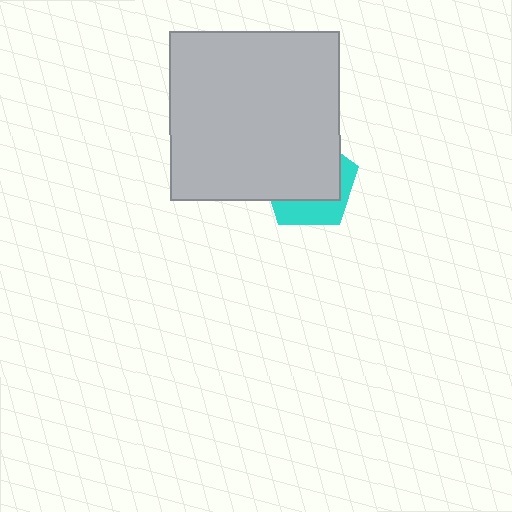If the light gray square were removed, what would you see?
You would see the complete cyan pentagon.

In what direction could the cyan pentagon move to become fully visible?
The cyan pentagon could move toward the lower-right. That would shift it out from behind the light gray square entirely.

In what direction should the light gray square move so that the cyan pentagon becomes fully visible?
The light gray square should move toward the upper-left. That is the shortest direction to clear the overlap and leave the cyan pentagon fully visible.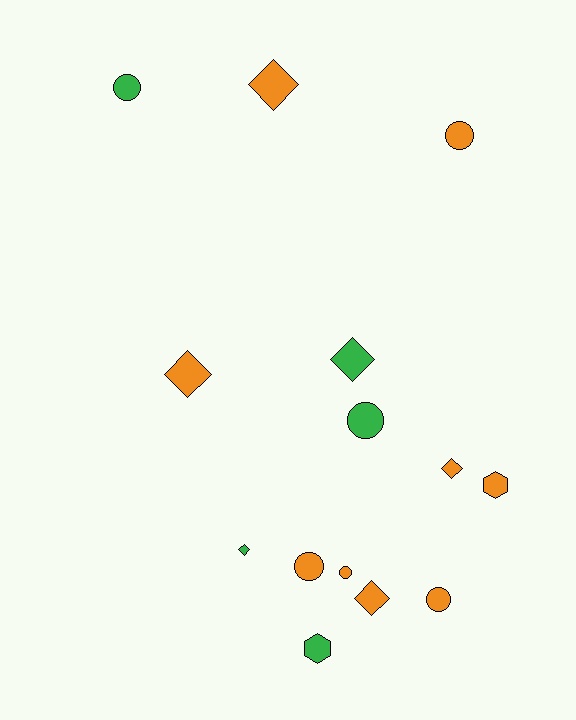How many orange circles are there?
There are 4 orange circles.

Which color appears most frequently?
Orange, with 9 objects.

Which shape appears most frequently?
Diamond, with 6 objects.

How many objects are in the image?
There are 14 objects.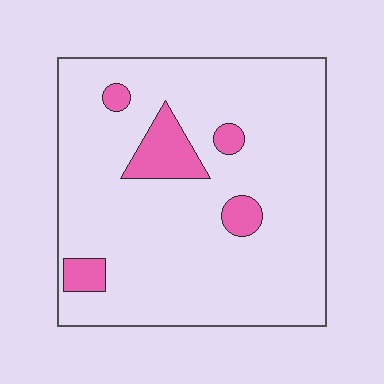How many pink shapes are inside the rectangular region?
5.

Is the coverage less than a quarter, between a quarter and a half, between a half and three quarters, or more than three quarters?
Less than a quarter.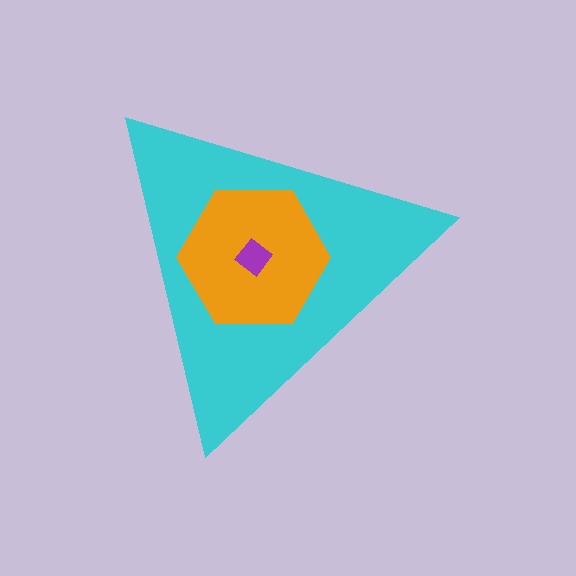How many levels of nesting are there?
3.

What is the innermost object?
The purple diamond.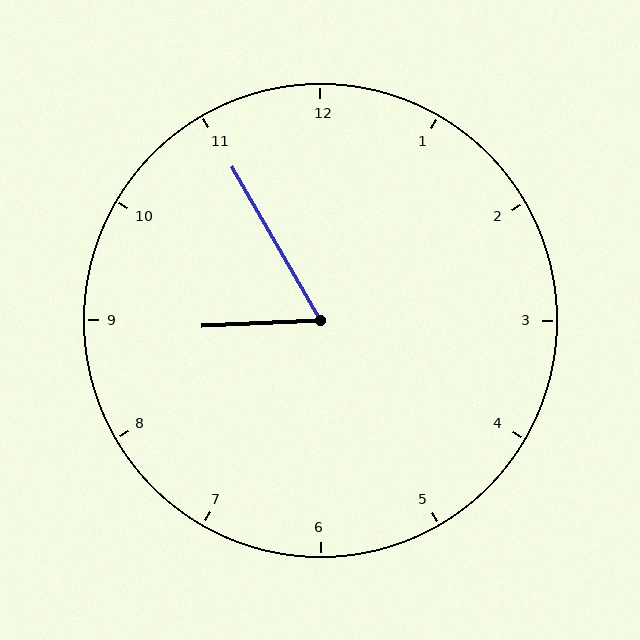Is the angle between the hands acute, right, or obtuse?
It is acute.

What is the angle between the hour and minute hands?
Approximately 62 degrees.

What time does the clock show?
8:55.